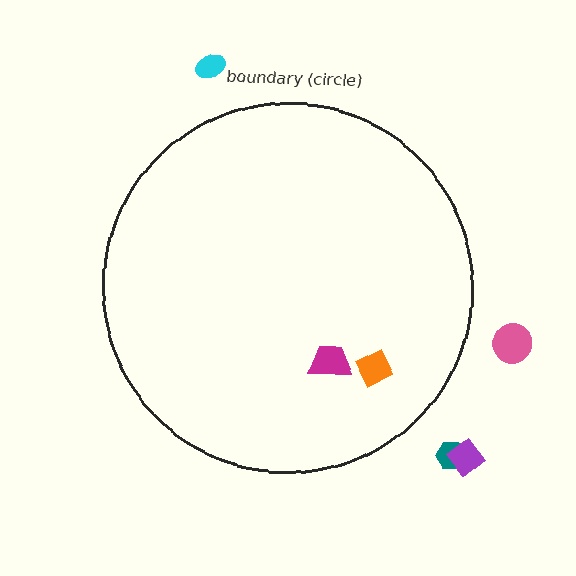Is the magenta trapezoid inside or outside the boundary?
Inside.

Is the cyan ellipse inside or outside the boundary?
Outside.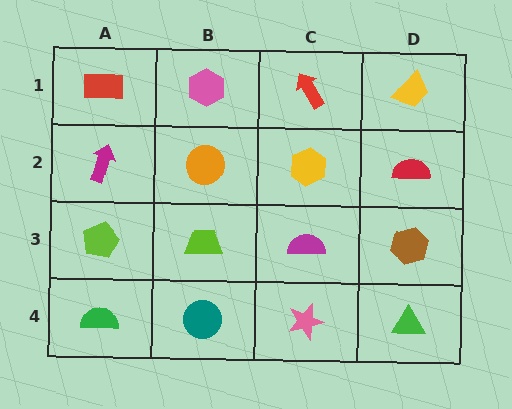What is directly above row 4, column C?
A magenta semicircle.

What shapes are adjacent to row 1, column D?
A red semicircle (row 2, column D), a red arrow (row 1, column C).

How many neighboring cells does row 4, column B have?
3.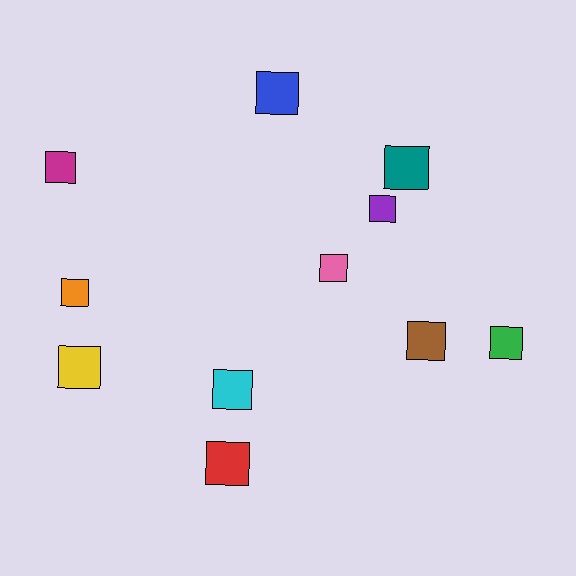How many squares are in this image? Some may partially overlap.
There are 11 squares.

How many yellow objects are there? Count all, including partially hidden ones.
There is 1 yellow object.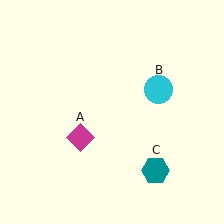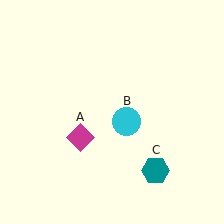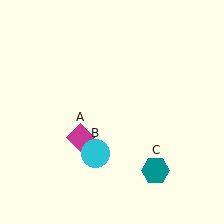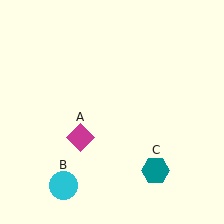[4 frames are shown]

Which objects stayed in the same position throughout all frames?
Magenta diamond (object A) and teal hexagon (object C) remained stationary.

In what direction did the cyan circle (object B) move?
The cyan circle (object B) moved down and to the left.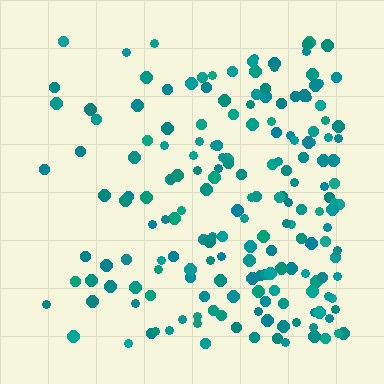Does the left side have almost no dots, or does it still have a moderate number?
Still a moderate number, just noticeably fewer than the right.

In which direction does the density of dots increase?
From left to right, with the right side densest.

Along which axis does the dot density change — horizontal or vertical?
Horizontal.